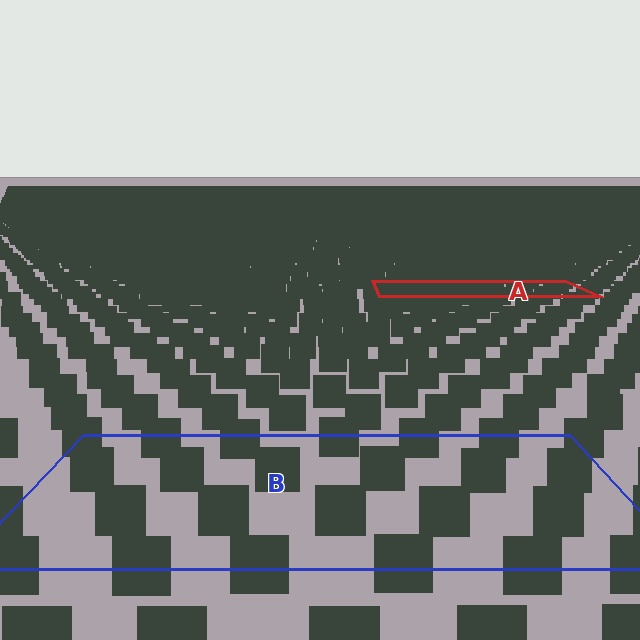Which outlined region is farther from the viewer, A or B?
Region A is farther from the viewer — the texture elements inside it appear smaller and more densely packed.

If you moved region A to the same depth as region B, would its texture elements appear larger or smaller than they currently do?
They would appear larger. At a closer depth, the same texture elements are projected at a bigger on-screen size.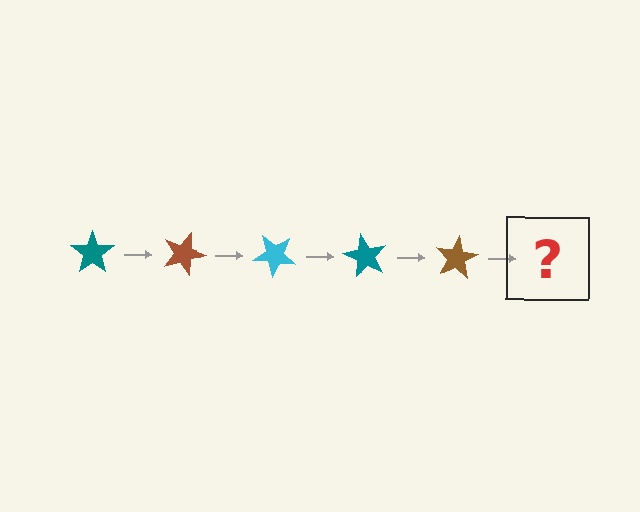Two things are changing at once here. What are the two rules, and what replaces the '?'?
The two rules are that it rotates 20 degrees each step and the color cycles through teal, brown, and cyan. The '?' should be a cyan star, rotated 100 degrees from the start.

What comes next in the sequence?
The next element should be a cyan star, rotated 100 degrees from the start.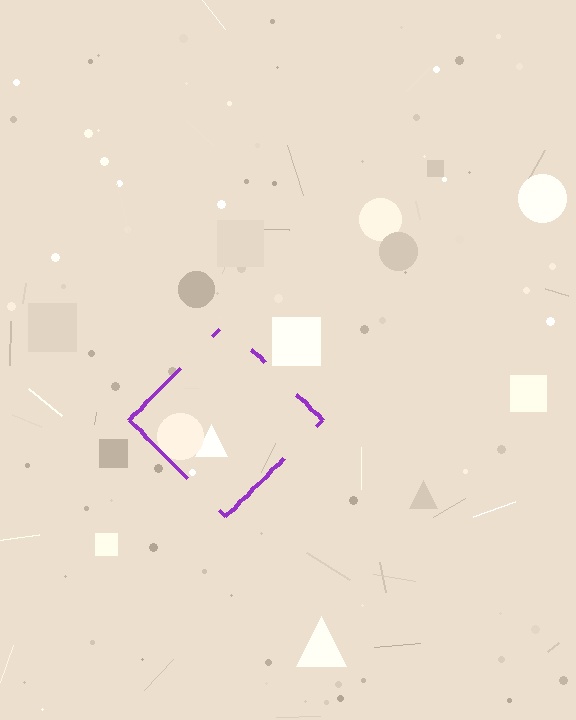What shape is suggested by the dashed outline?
The dashed outline suggests a diamond.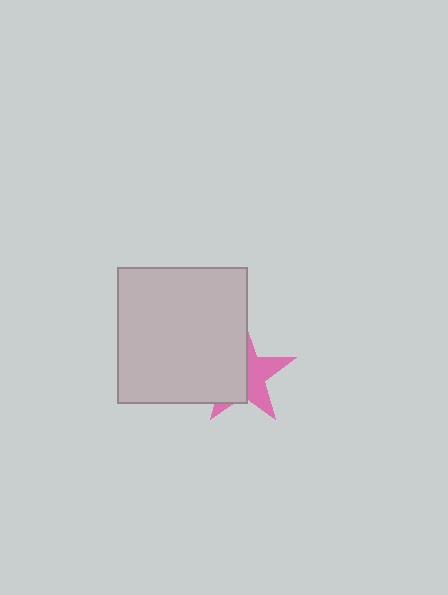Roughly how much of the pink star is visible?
About half of it is visible (roughly 45%).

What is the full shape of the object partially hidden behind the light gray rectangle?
The partially hidden object is a pink star.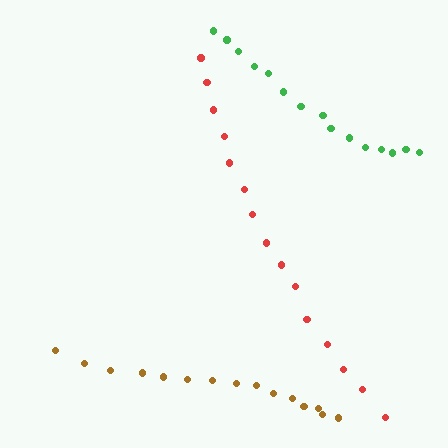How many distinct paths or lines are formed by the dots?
There are 3 distinct paths.